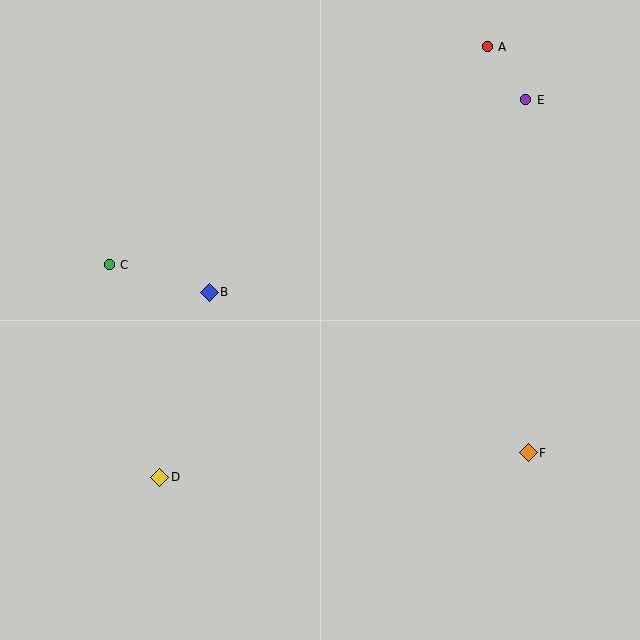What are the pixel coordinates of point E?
Point E is at (526, 100).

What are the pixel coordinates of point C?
Point C is at (109, 265).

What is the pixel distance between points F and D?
The distance between F and D is 370 pixels.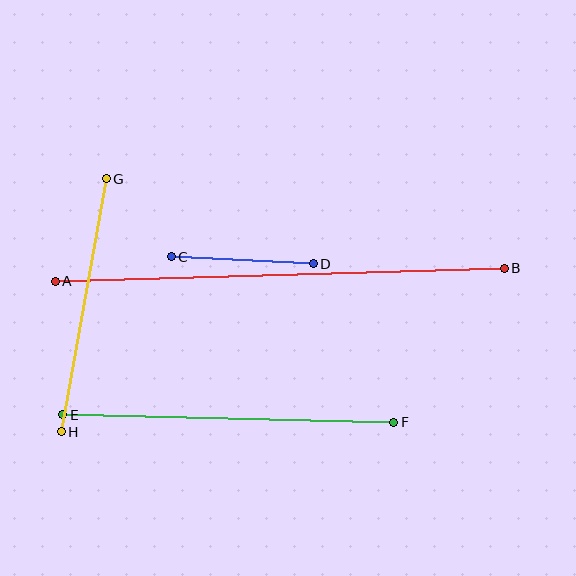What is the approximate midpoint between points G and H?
The midpoint is at approximately (84, 305) pixels.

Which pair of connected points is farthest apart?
Points A and B are farthest apart.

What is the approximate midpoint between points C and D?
The midpoint is at approximately (242, 260) pixels.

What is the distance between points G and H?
The distance is approximately 257 pixels.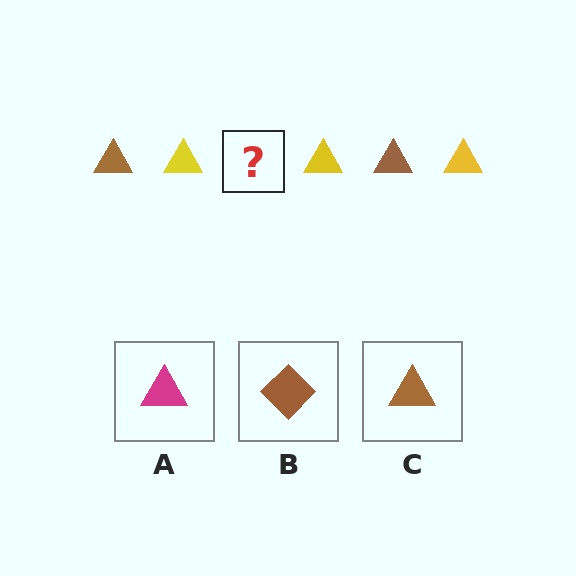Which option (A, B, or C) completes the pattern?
C.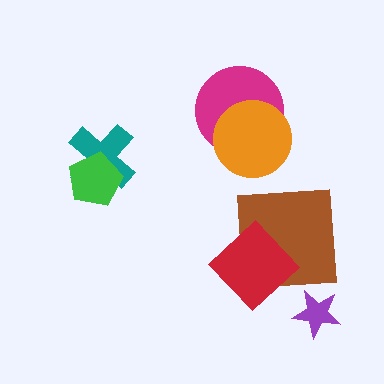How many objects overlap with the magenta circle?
1 object overlaps with the magenta circle.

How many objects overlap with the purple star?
0 objects overlap with the purple star.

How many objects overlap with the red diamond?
1 object overlaps with the red diamond.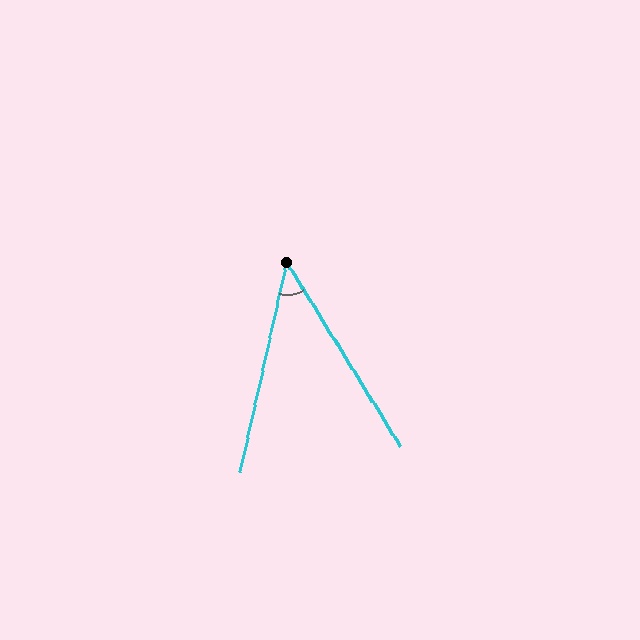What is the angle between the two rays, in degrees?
Approximately 44 degrees.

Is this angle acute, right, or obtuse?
It is acute.